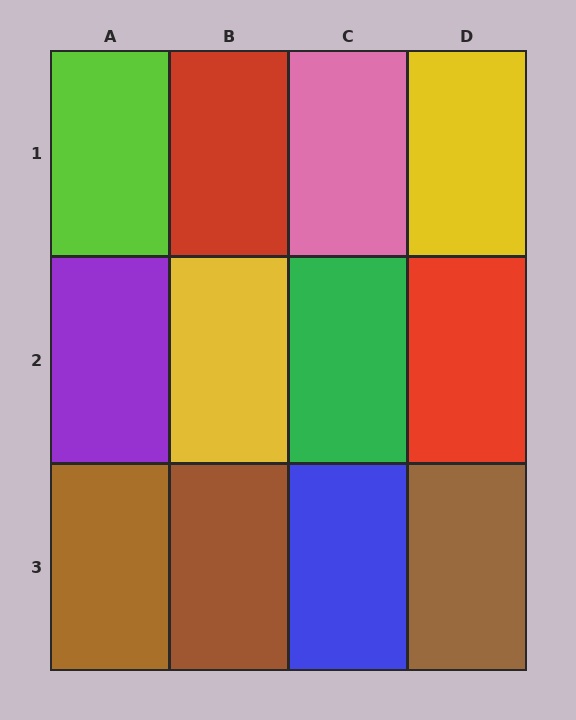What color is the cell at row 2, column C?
Green.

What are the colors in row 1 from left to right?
Lime, red, pink, yellow.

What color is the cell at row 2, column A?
Purple.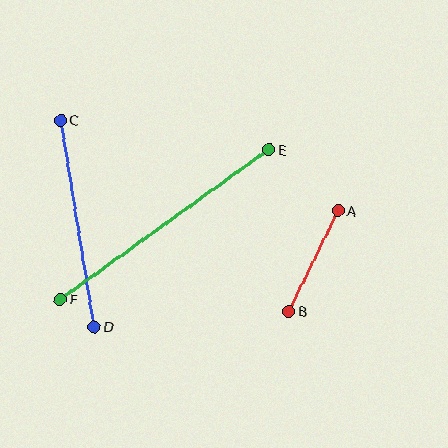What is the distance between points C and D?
The distance is approximately 209 pixels.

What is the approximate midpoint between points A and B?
The midpoint is at approximately (313, 261) pixels.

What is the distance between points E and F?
The distance is approximately 257 pixels.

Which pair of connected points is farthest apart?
Points E and F are farthest apart.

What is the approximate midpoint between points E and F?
The midpoint is at approximately (165, 225) pixels.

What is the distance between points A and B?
The distance is approximately 112 pixels.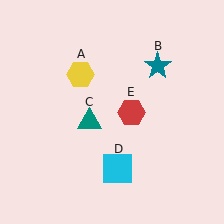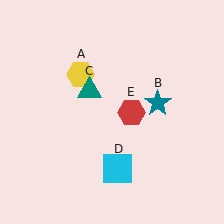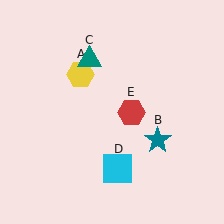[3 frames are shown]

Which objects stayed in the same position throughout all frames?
Yellow hexagon (object A) and cyan square (object D) and red hexagon (object E) remained stationary.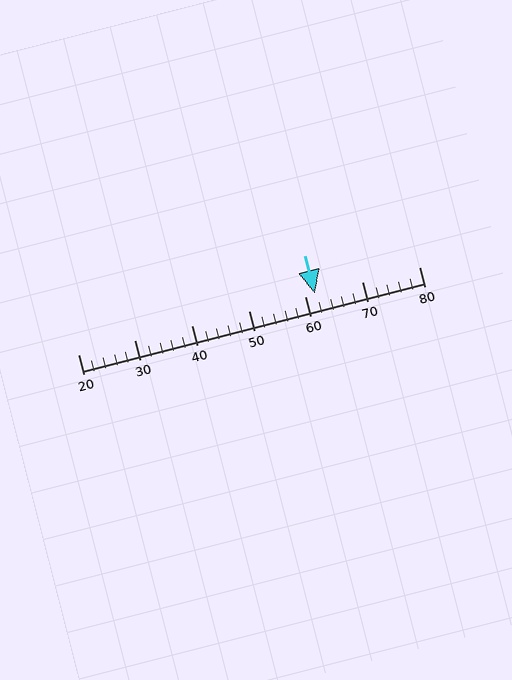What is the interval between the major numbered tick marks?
The major tick marks are spaced 10 units apart.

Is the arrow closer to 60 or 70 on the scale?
The arrow is closer to 60.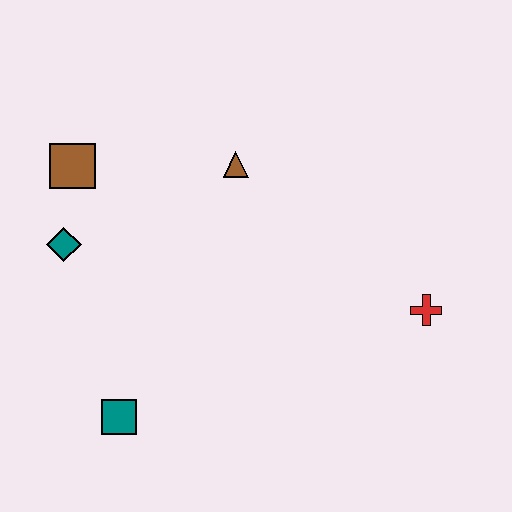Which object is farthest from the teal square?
The red cross is farthest from the teal square.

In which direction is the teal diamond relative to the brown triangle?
The teal diamond is to the left of the brown triangle.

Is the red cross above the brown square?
No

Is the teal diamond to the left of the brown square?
Yes